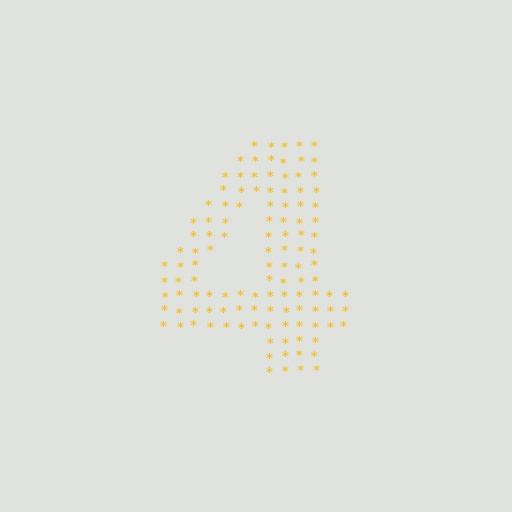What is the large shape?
The large shape is the digit 4.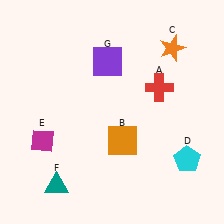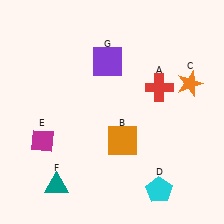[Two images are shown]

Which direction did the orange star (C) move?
The orange star (C) moved down.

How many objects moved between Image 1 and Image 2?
2 objects moved between the two images.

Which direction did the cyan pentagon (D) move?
The cyan pentagon (D) moved down.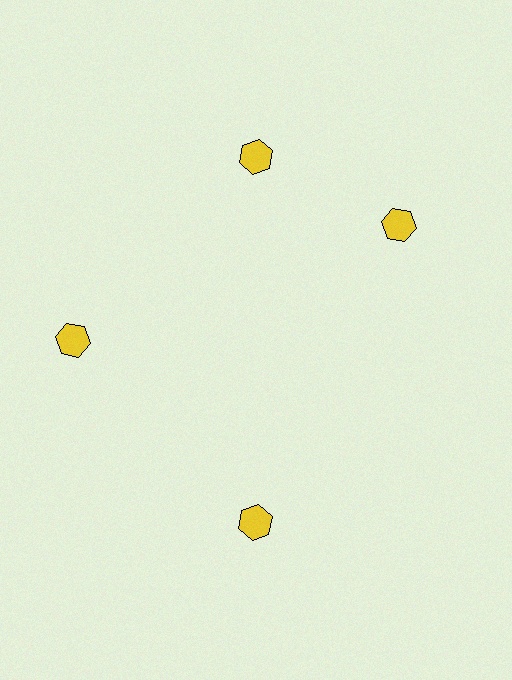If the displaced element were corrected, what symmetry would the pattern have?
It would have 4-fold rotational symmetry — the pattern would map onto itself every 90 degrees.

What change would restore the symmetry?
The symmetry would be restored by rotating it back into even spacing with its neighbors so that all 4 hexagons sit at equal angles and equal distance from the center.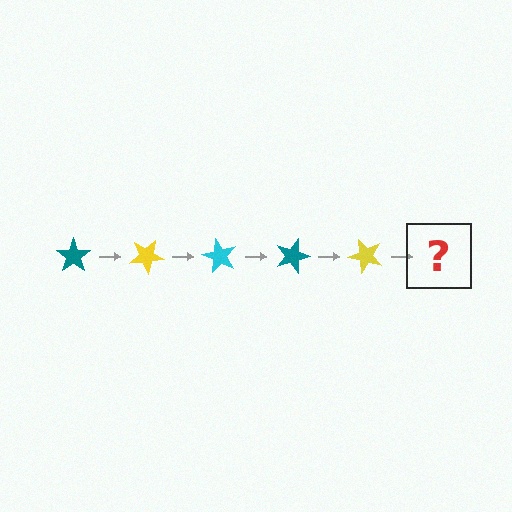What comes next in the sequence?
The next element should be a cyan star, rotated 150 degrees from the start.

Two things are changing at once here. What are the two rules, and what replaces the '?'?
The two rules are that it rotates 30 degrees each step and the color cycles through teal, yellow, and cyan. The '?' should be a cyan star, rotated 150 degrees from the start.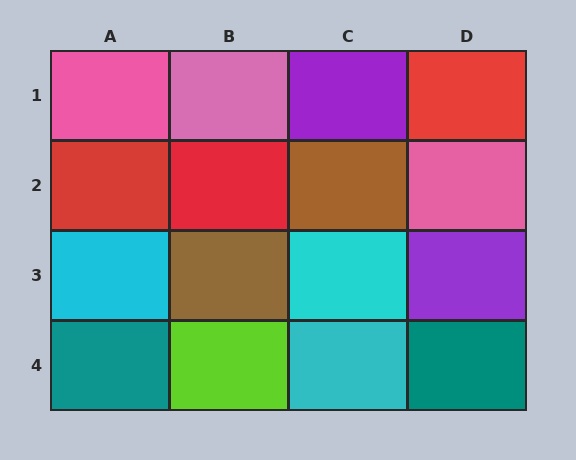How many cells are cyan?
3 cells are cyan.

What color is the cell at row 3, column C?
Cyan.